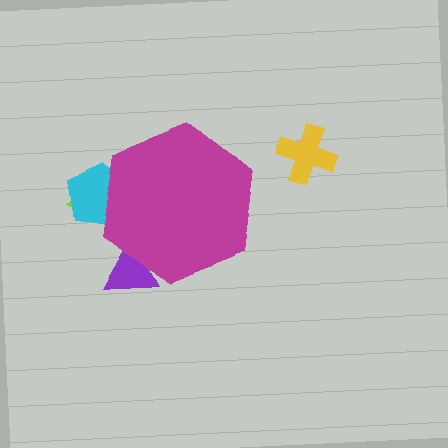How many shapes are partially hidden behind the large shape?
3 shapes are partially hidden.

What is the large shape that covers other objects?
A magenta hexagon.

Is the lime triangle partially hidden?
Yes, the lime triangle is partially hidden behind the magenta hexagon.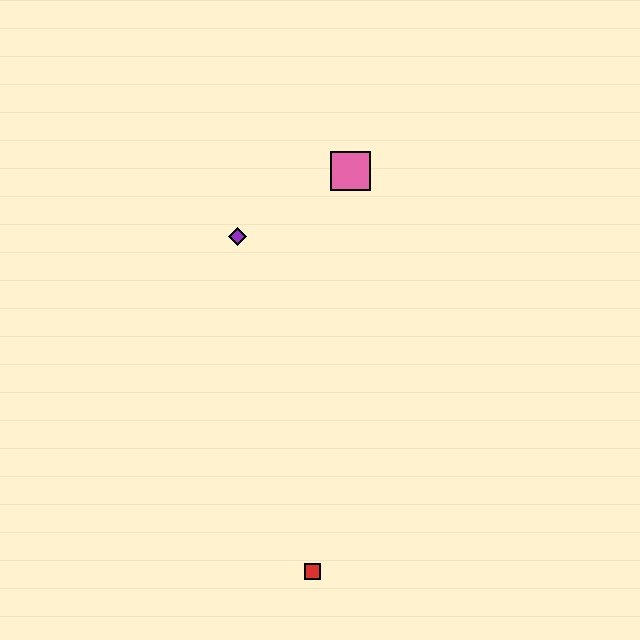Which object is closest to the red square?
The purple diamond is closest to the red square.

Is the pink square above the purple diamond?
Yes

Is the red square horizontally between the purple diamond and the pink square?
Yes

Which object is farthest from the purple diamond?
The red square is farthest from the purple diamond.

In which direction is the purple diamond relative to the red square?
The purple diamond is above the red square.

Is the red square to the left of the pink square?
Yes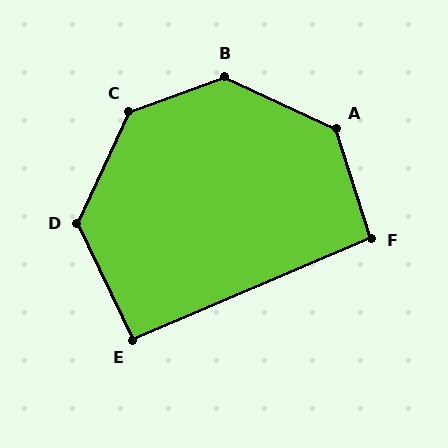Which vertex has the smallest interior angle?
E, at approximately 93 degrees.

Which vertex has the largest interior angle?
B, at approximately 135 degrees.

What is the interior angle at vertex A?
Approximately 132 degrees (obtuse).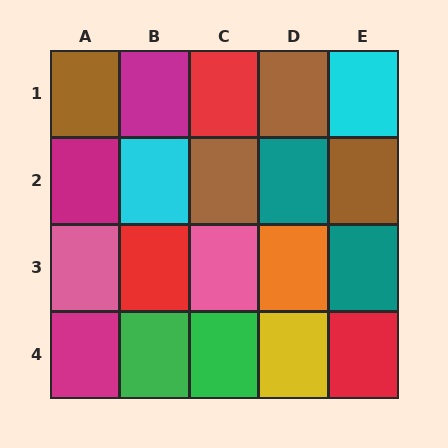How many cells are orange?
1 cell is orange.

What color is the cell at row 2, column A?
Magenta.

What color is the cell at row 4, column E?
Red.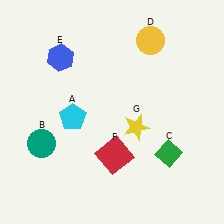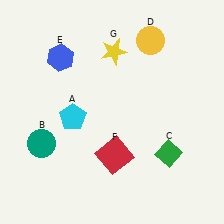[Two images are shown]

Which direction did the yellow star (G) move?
The yellow star (G) moved up.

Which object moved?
The yellow star (G) moved up.